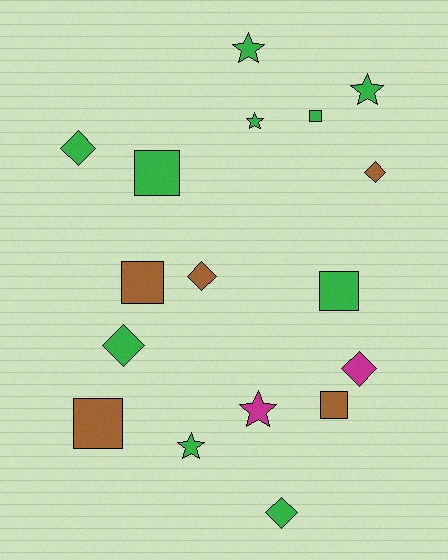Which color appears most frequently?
Green, with 10 objects.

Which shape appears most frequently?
Diamond, with 6 objects.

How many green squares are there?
There are 3 green squares.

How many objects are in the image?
There are 17 objects.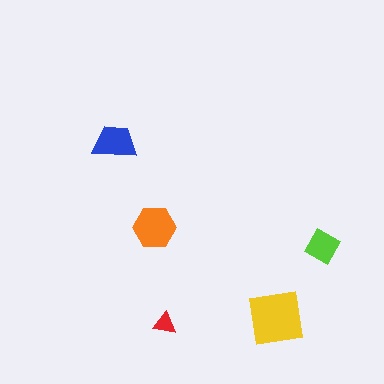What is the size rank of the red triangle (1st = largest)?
5th.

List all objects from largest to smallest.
The yellow square, the orange hexagon, the blue trapezoid, the lime diamond, the red triangle.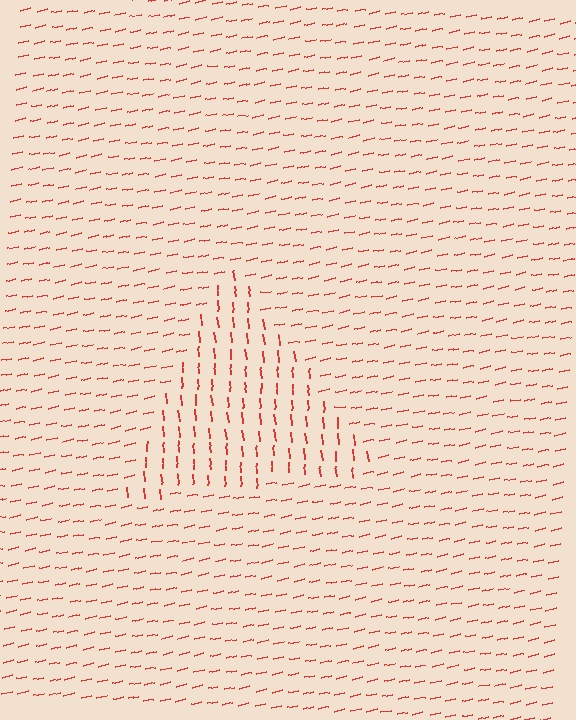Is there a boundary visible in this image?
Yes, there is a texture boundary formed by a change in line orientation.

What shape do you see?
I see a triangle.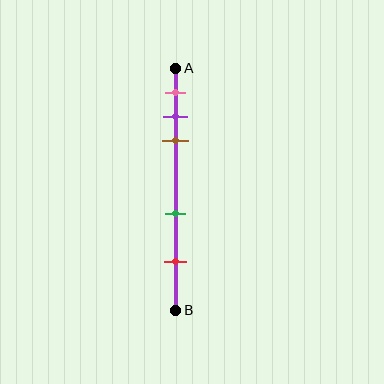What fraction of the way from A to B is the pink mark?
The pink mark is approximately 10% (0.1) of the way from A to B.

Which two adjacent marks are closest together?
The purple and brown marks are the closest adjacent pair.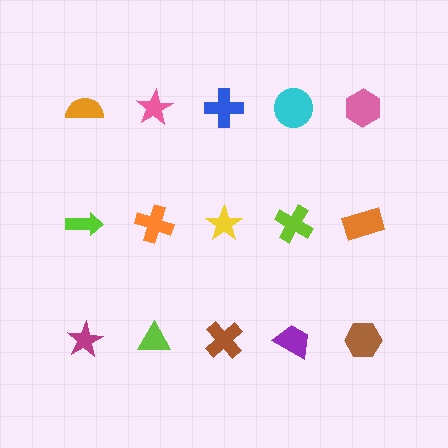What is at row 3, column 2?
A lime triangle.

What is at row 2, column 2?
An orange cross.